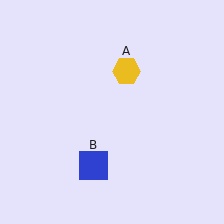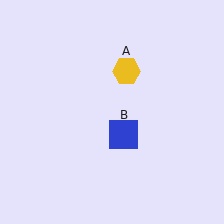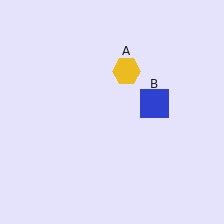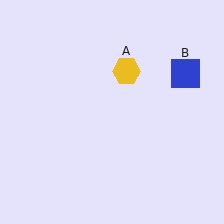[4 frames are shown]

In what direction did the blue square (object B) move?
The blue square (object B) moved up and to the right.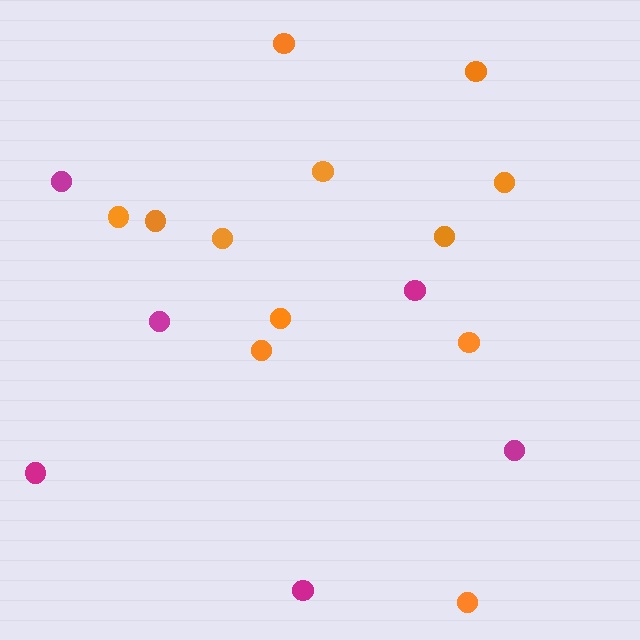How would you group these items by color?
There are 2 groups: one group of orange circles (12) and one group of magenta circles (6).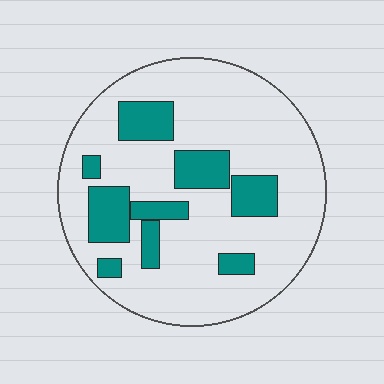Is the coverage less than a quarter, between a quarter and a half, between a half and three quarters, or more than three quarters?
Less than a quarter.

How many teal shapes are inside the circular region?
9.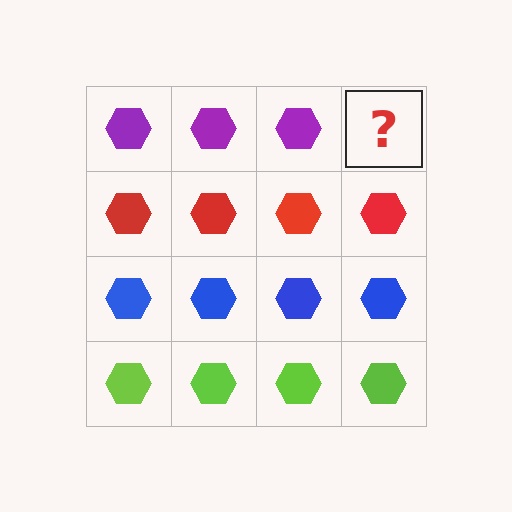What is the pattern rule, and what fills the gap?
The rule is that each row has a consistent color. The gap should be filled with a purple hexagon.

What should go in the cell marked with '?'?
The missing cell should contain a purple hexagon.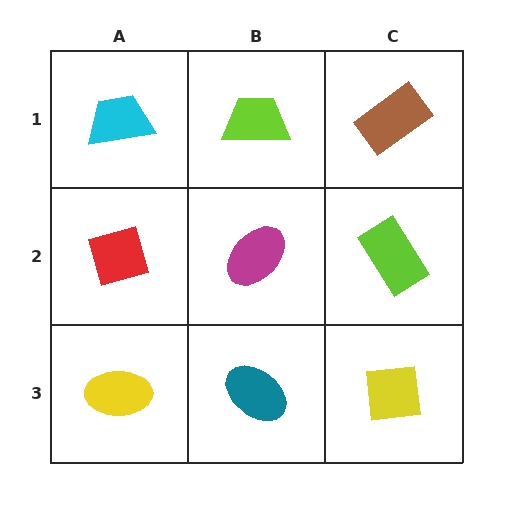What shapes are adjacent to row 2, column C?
A brown rectangle (row 1, column C), a yellow square (row 3, column C), a magenta ellipse (row 2, column B).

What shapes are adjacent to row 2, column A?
A cyan trapezoid (row 1, column A), a yellow ellipse (row 3, column A), a magenta ellipse (row 2, column B).